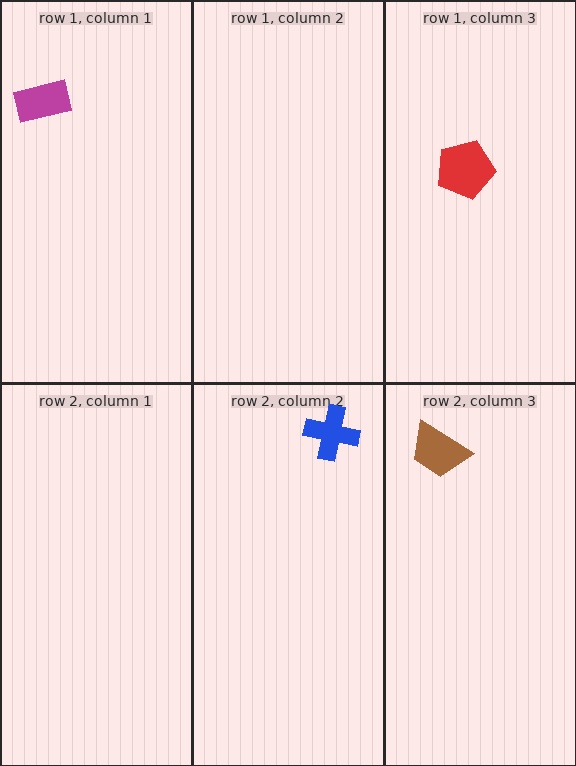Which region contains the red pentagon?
The row 1, column 3 region.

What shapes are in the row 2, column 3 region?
The brown trapezoid.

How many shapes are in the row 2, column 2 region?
1.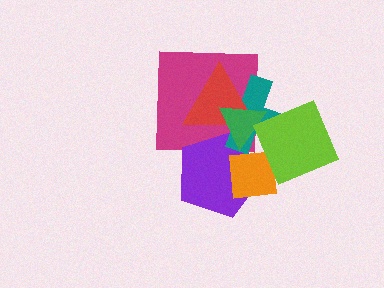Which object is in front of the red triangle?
The green triangle is in front of the red triangle.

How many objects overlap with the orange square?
3 objects overlap with the orange square.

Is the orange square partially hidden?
Yes, it is partially covered by another shape.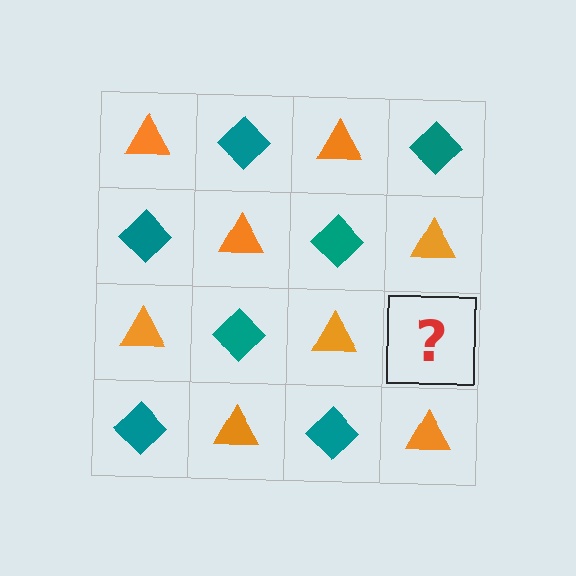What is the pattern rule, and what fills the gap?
The rule is that it alternates orange triangle and teal diamond in a checkerboard pattern. The gap should be filled with a teal diamond.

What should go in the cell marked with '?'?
The missing cell should contain a teal diamond.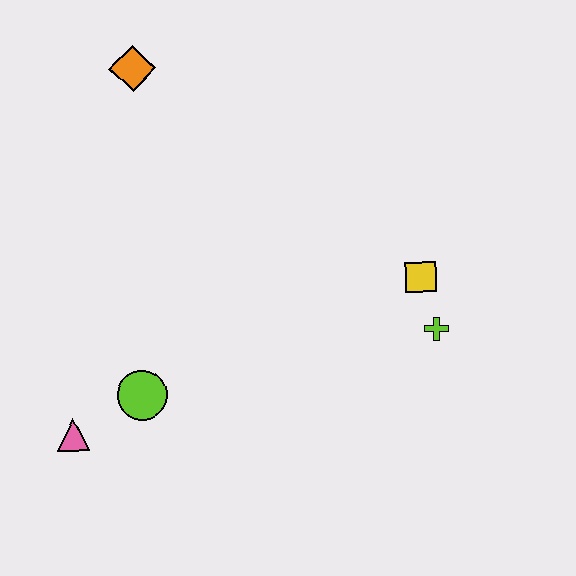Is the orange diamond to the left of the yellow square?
Yes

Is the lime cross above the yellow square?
No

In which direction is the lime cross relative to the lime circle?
The lime cross is to the right of the lime circle.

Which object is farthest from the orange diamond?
The lime cross is farthest from the orange diamond.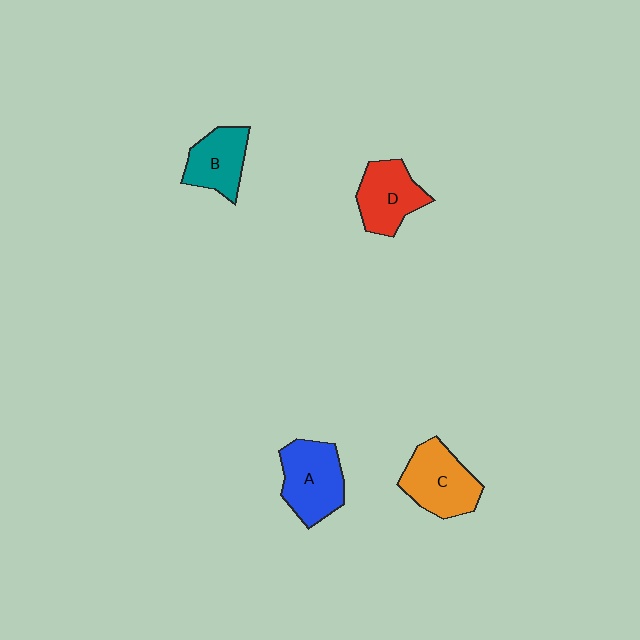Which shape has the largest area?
Shape A (blue).